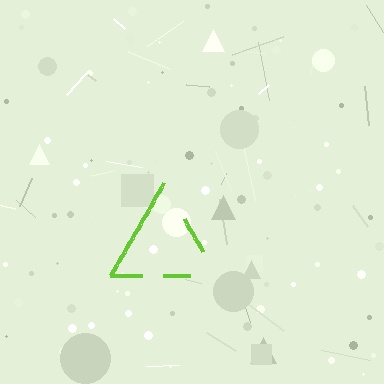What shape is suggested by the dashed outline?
The dashed outline suggests a triangle.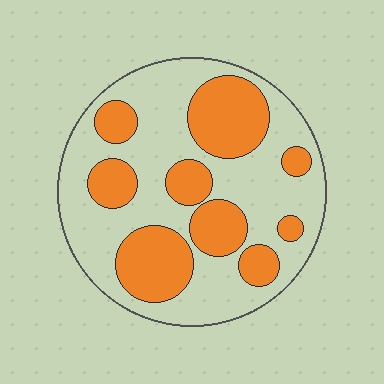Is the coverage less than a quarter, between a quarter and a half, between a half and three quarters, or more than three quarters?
Between a quarter and a half.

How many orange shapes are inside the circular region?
9.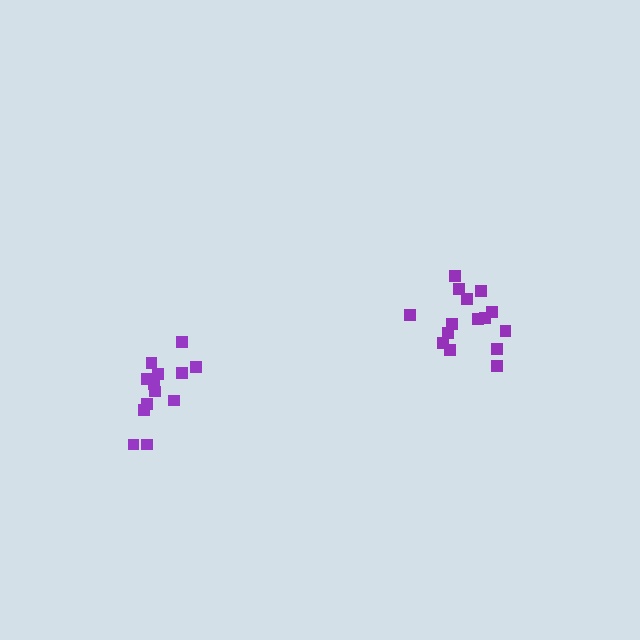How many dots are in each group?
Group 1: 15 dots, Group 2: 13 dots (28 total).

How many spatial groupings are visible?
There are 2 spatial groupings.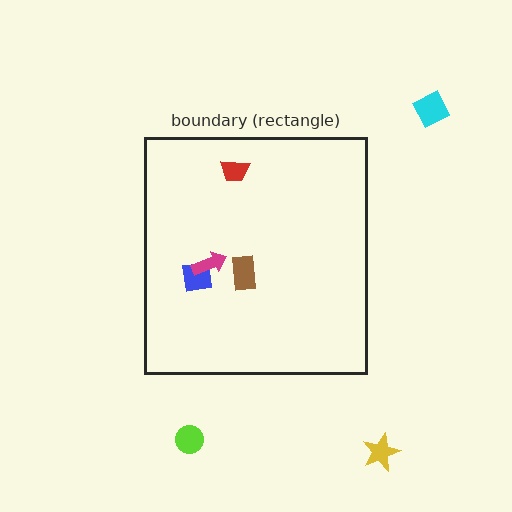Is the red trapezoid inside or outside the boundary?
Inside.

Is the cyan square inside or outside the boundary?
Outside.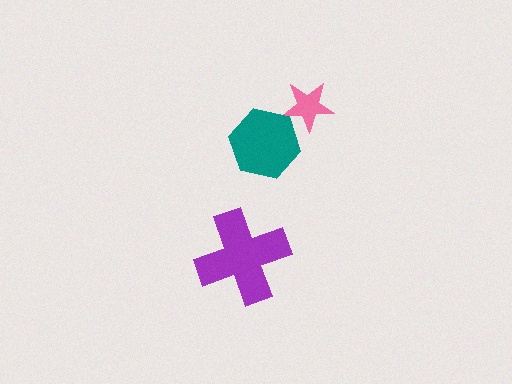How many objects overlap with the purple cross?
0 objects overlap with the purple cross.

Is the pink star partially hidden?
Yes, it is partially covered by another shape.